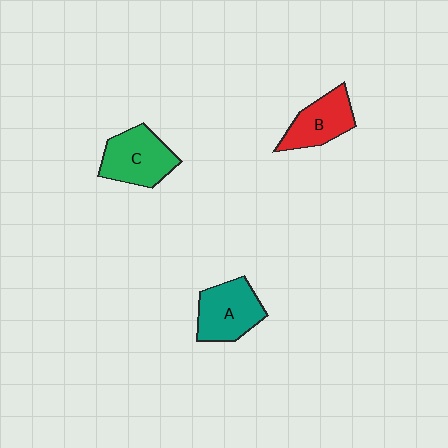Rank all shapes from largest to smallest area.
From largest to smallest: C (green), A (teal), B (red).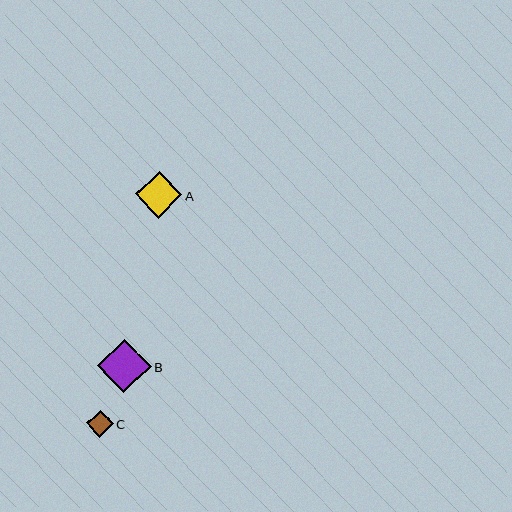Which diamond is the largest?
Diamond B is the largest with a size of approximately 53 pixels.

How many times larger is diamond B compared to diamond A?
Diamond B is approximately 1.1 times the size of diamond A.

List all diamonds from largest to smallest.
From largest to smallest: B, A, C.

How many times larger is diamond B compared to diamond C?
Diamond B is approximately 1.9 times the size of diamond C.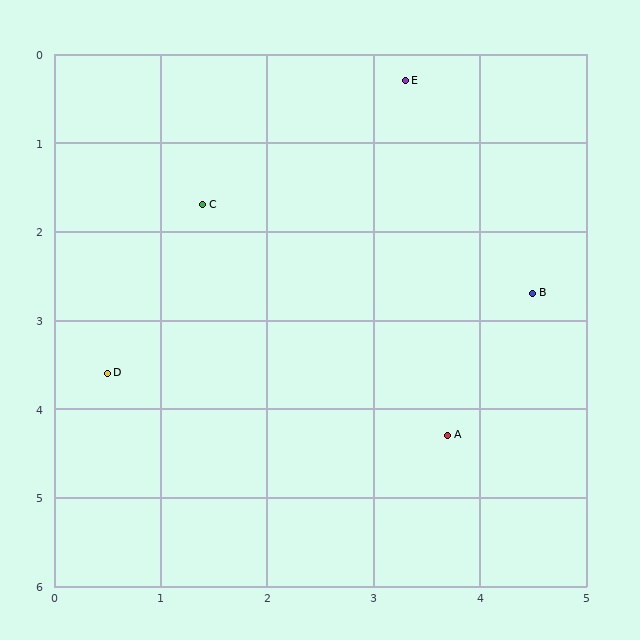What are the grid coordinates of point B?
Point B is at approximately (4.5, 2.7).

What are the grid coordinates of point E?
Point E is at approximately (3.3, 0.3).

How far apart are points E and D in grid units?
Points E and D are about 4.3 grid units apart.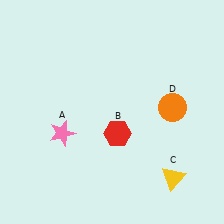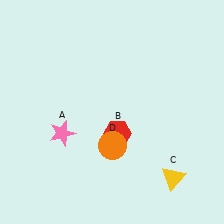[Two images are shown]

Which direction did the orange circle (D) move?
The orange circle (D) moved left.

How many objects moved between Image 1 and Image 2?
1 object moved between the two images.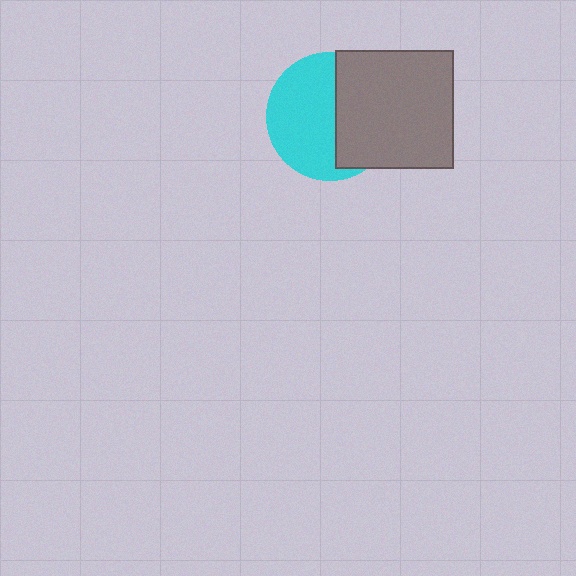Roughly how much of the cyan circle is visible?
About half of it is visible (roughly 57%).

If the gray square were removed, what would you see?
You would see the complete cyan circle.